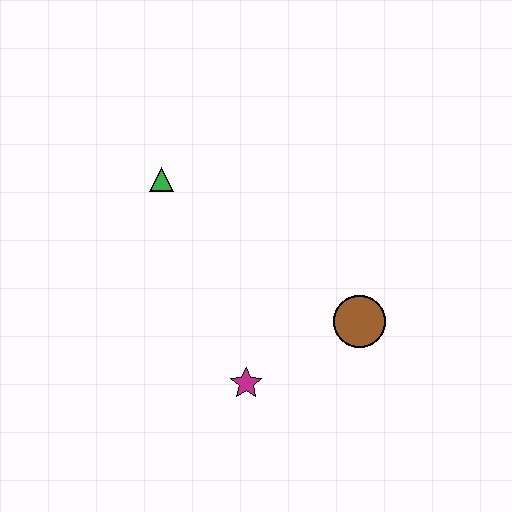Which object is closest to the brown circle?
The magenta star is closest to the brown circle.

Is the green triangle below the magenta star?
No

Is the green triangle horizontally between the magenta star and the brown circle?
No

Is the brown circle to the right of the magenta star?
Yes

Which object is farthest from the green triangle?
The brown circle is farthest from the green triangle.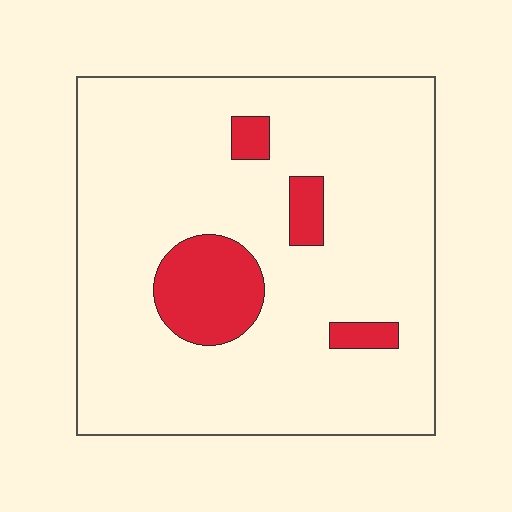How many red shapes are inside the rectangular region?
4.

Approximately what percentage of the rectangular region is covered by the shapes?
Approximately 10%.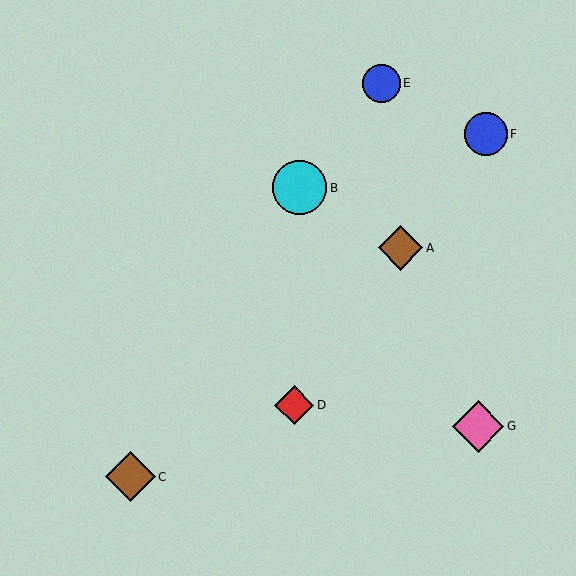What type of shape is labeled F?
Shape F is a blue circle.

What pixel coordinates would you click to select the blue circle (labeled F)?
Click at (486, 134) to select the blue circle F.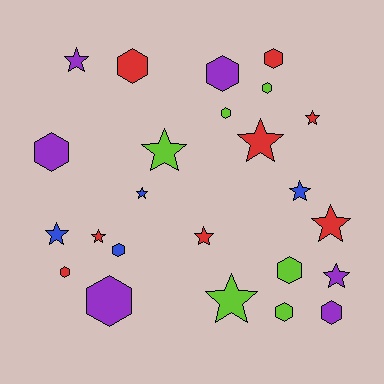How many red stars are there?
There are 5 red stars.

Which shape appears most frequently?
Hexagon, with 12 objects.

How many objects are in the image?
There are 24 objects.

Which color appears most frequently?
Red, with 8 objects.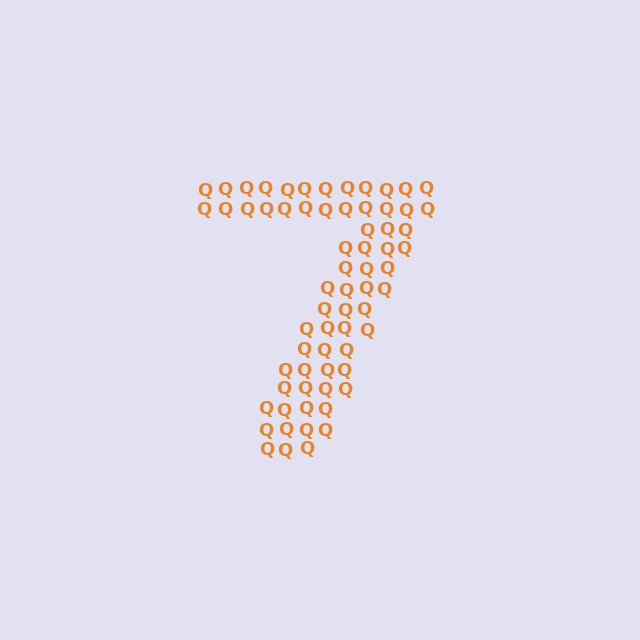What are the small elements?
The small elements are letter Q's.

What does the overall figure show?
The overall figure shows the digit 7.